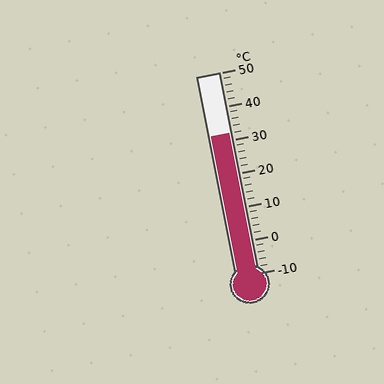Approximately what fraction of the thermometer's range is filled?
The thermometer is filled to approximately 70% of its range.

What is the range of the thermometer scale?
The thermometer scale ranges from -10°C to 50°C.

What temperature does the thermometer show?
The thermometer shows approximately 32°C.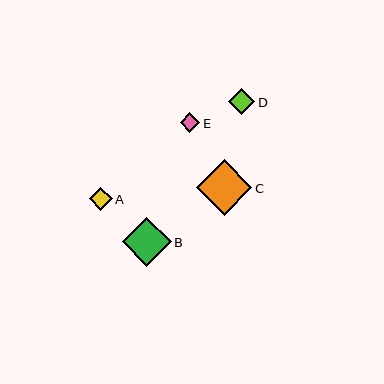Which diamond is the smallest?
Diamond E is the smallest with a size of approximately 20 pixels.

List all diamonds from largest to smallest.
From largest to smallest: C, B, D, A, E.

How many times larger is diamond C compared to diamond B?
Diamond C is approximately 1.1 times the size of diamond B.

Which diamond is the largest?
Diamond C is the largest with a size of approximately 56 pixels.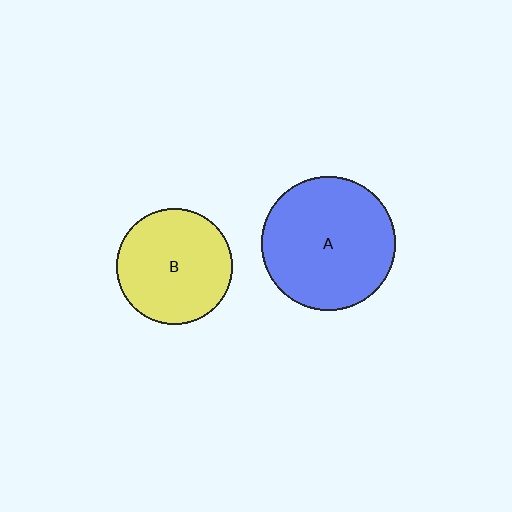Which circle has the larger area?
Circle A (blue).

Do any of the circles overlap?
No, none of the circles overlap.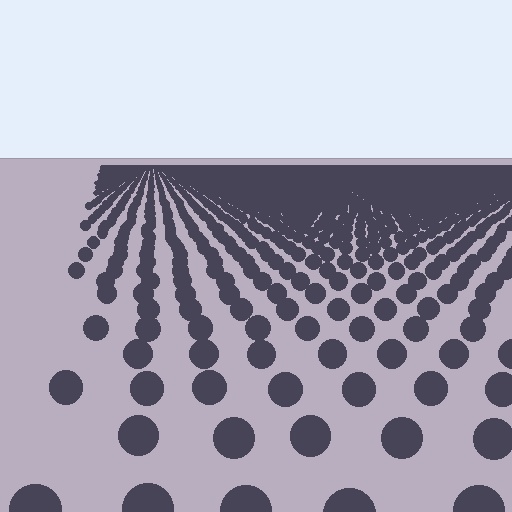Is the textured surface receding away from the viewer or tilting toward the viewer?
The surface is receding away from the viewer. Texture elements get smaller and denser toward the top.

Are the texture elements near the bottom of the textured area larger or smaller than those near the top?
Larger. Near the bottom, elements are closer to the viewer and appear at a bigger on-screen size.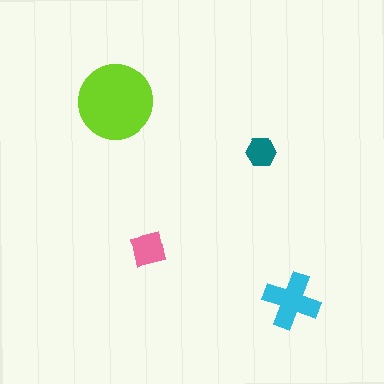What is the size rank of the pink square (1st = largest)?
3rd.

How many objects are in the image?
There are 4 objects in the image.